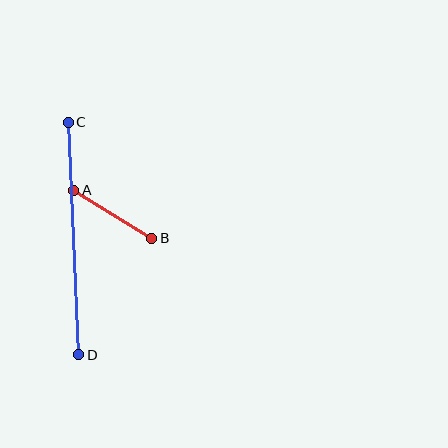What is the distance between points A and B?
The distance is approximately 92 pixels.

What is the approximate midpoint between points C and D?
The midpoint is at approximately (73, 238) pixels.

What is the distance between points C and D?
The distance is approximately 233 pixels.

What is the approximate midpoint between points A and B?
The midpoint is at approximately (113, 214) pixels.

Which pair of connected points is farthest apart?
Points C and D are farthest apart.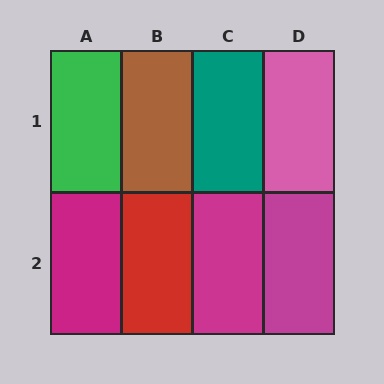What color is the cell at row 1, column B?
Brown.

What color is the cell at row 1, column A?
Green.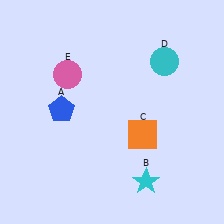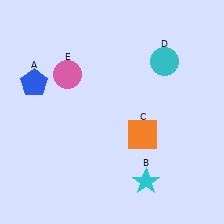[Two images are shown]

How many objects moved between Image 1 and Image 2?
1 object moved between the two images.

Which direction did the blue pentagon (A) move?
The blue pentagon (A) moved left.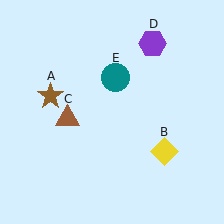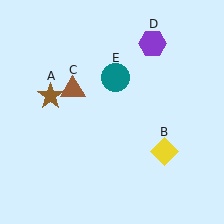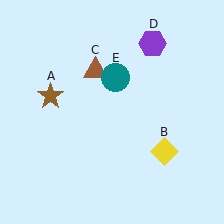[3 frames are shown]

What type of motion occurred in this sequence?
The brown triangle (object C) rotated clockwise around the center of the scene.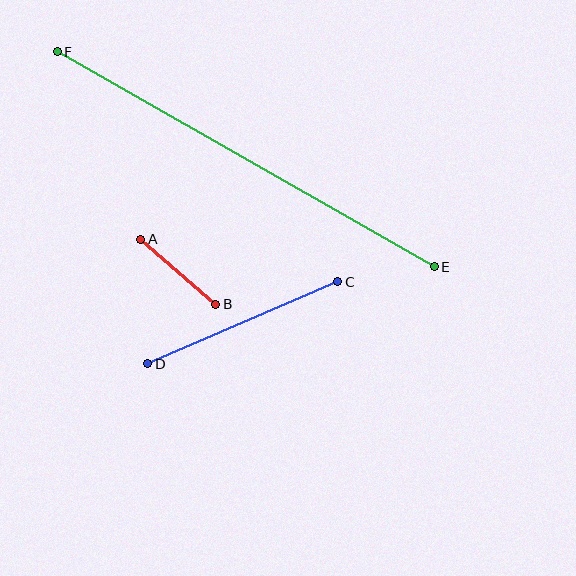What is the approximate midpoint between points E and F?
The midpoint is at approximately (246, 159) pixels.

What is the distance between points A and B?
The distance is approximately 99 pixels.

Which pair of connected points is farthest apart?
Points E and F are farthest apart.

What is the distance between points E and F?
The distance is approximately 434 pixels.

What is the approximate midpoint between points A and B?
The midpoint is at approximately (178, 272) pixels.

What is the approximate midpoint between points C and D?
The midpoint is at approximately (243, 323) pixels.